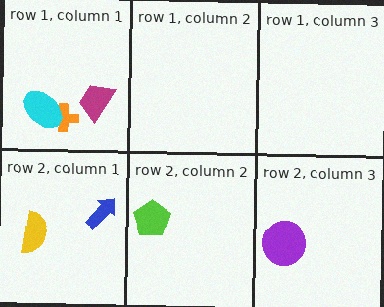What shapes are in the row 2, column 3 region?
The purple circle.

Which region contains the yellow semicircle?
The row 2, column 1 region.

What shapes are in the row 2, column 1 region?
The yellow semicircle, the blue arrow.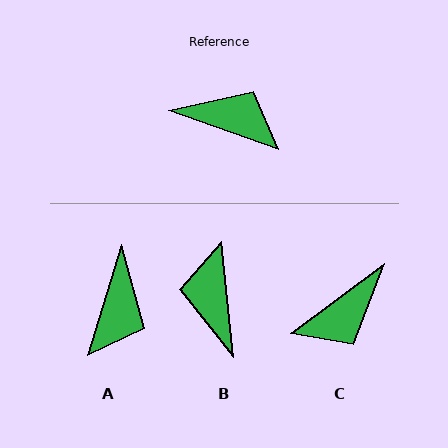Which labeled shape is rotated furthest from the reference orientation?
C, about 123 degrees away.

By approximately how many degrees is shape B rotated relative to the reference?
Approximately 116 degrees counter-clockwise.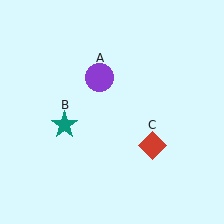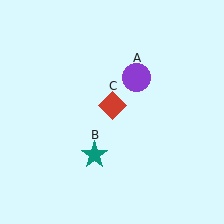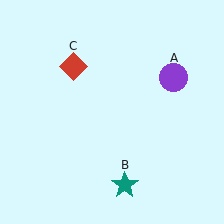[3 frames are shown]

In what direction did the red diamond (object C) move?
The red diamond (object C) moved up and to the left.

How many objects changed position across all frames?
3 objects changed position: purple circle (object A), teal star (object B), red diamond (object C).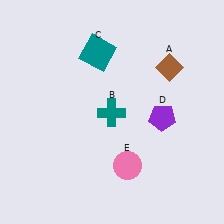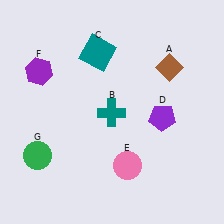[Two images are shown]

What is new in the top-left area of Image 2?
A purple hexagon (F) was added in the top-left area of Image 2.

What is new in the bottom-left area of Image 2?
A green circle (G) was added in the bottom-left area of Image 2.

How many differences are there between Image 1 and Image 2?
There are 2 differences between the two images.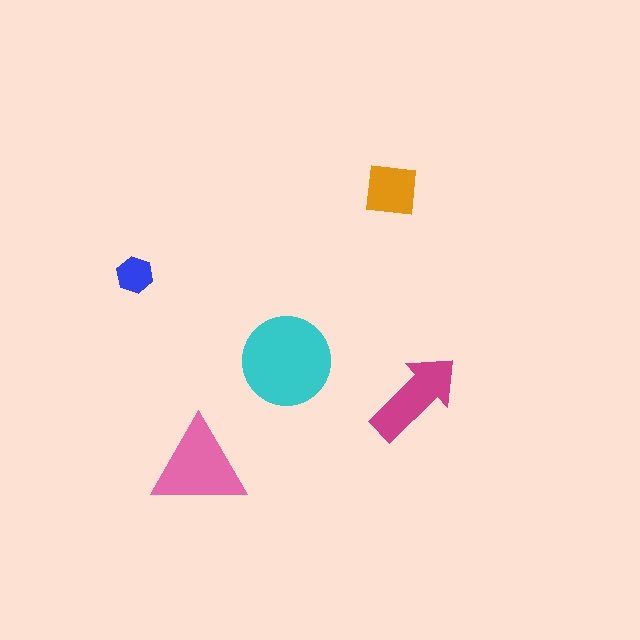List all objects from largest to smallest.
The cyan circle, the pink triangle, the magenta arrow, the orange square, the blue hexagon.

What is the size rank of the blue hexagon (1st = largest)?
5th.